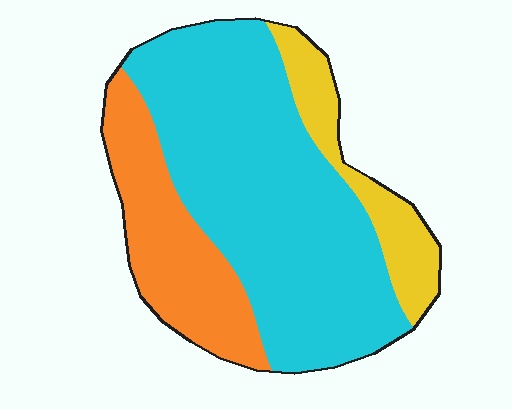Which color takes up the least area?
Yellow, at roughly 15%.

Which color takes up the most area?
Cyan, at roughly 60%.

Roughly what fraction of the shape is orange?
Orange takes up about one quarter (1/4) of the shape.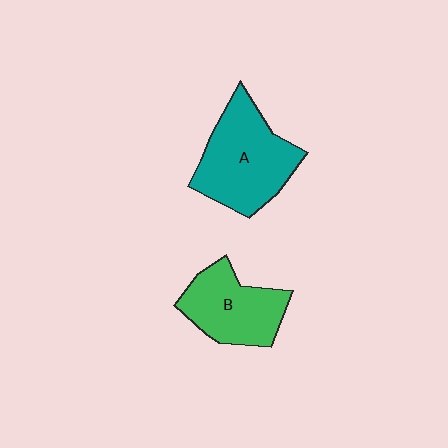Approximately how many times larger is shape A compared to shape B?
Approximately 1.3 times.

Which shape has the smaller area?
Shape B (green).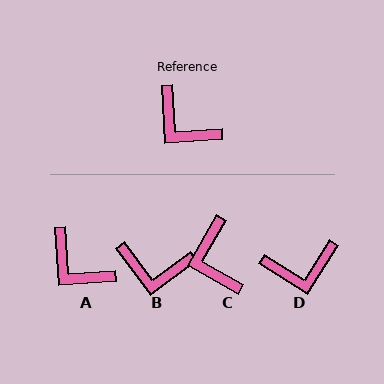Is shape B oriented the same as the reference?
No, it is off by about 33 degrees.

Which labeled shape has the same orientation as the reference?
A.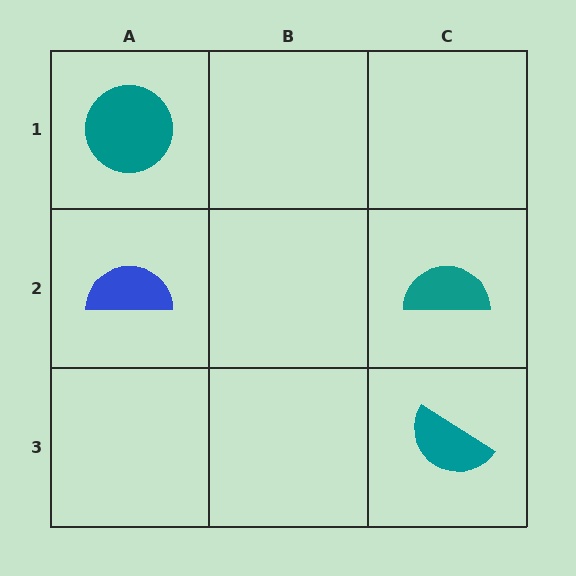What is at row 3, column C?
A teal semicircle.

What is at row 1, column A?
A teal circle.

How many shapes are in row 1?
1 shape.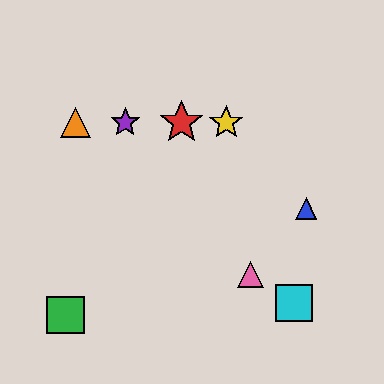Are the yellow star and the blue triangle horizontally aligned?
No, the yellow star is at y≈123 and the blue triangle is at y≈208.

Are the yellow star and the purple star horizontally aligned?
Yes, both are at y≈123.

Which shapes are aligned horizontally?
The red star, the yellow star, the purple star, the orange triangle are aligned horizontally.